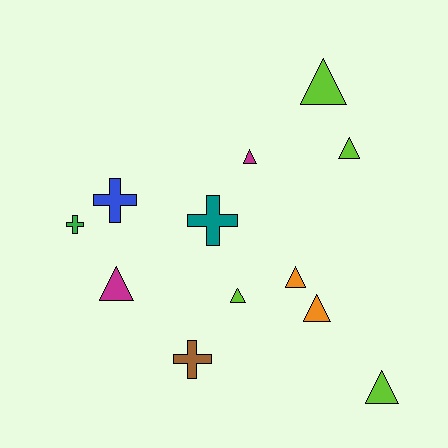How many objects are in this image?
There are 12 objects.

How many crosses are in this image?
There are 4 crosses.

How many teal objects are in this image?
There is 1 teal object.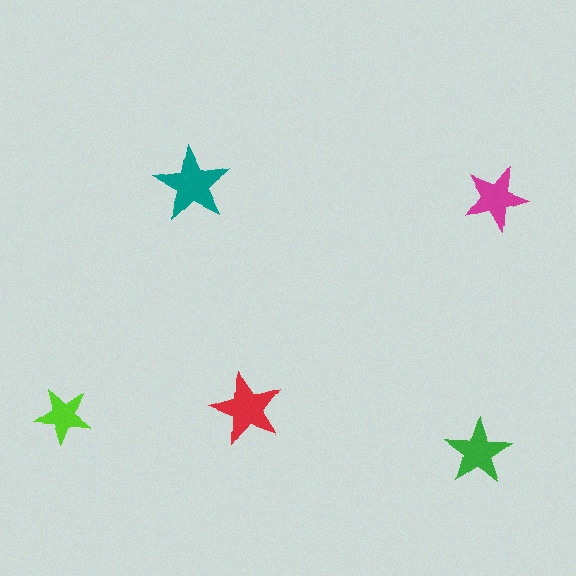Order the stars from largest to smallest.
the teal one, the red one, the green one, the magenta one, the lime one.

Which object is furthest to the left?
The lime star is leftmost.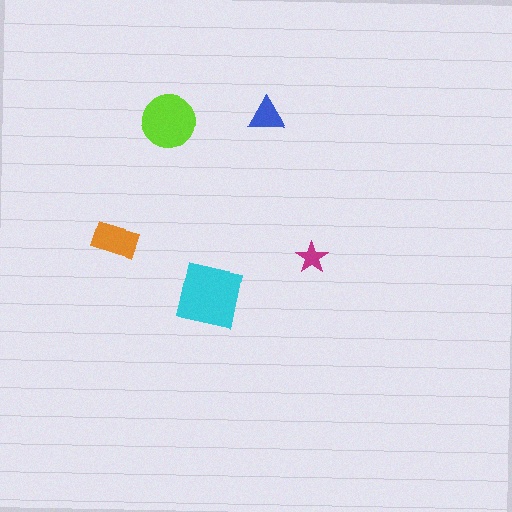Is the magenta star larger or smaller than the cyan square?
Smaller.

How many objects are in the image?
There are 5 objects in the image.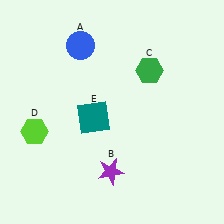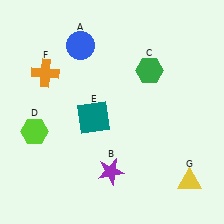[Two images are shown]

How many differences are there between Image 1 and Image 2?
There are 2 differences between the two images.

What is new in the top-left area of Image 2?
An orange cross (F) was added in the top-left area of Image 2.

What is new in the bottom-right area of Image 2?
A yellow triangle (G) was added in the bottom-right area of Image 2.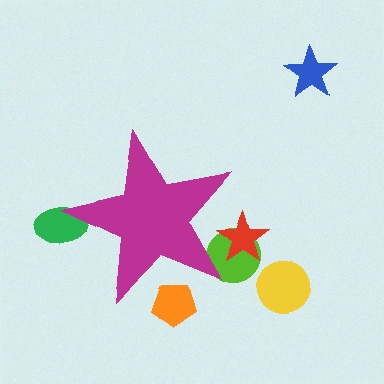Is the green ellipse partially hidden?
Yes, the green ellipse is partially hidden behind the magenta star.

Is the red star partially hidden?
Yes, the red star is partially hidden behind the magenta star.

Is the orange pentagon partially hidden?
Yes, the orange pentagon is partially hidden behind the magenta star.